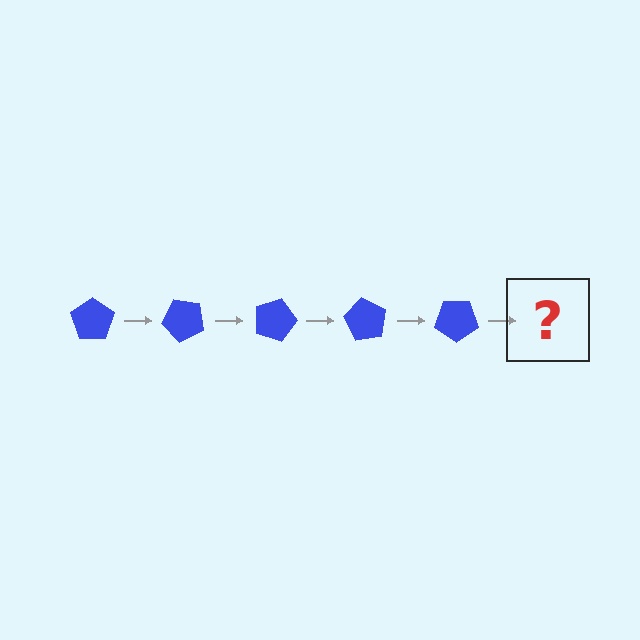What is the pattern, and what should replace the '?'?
The pattern is that the pentagon rotates 45 degrees each step. The '?' should be a blue pentagon rotated 225 degrees.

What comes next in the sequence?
The next element should be a blue pentagon rotated 225 degrees.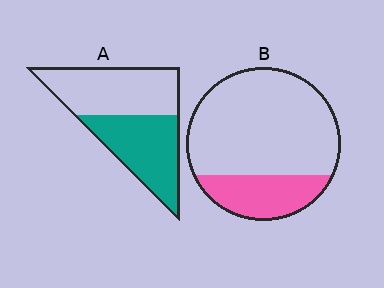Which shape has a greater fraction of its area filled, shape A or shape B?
Shape A.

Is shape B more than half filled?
No.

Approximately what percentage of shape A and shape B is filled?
A is approximately 50% and B is approximately 25%.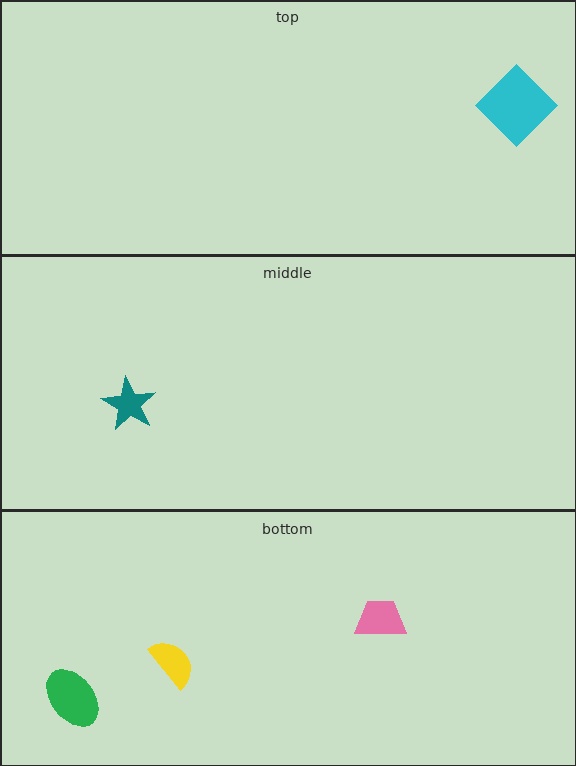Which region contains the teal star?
The middle region.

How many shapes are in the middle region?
1.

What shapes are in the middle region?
The teal star.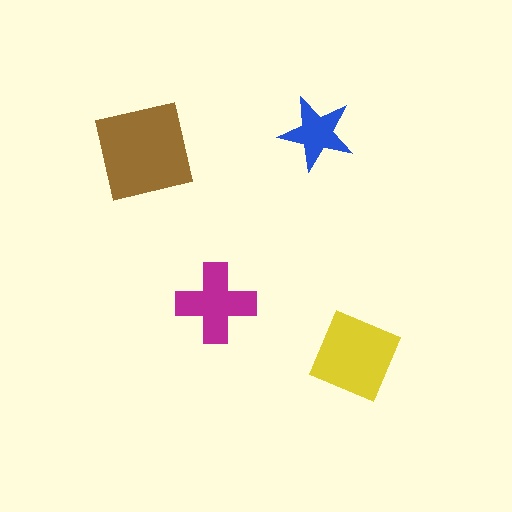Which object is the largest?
The brown square.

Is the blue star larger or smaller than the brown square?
Smaller.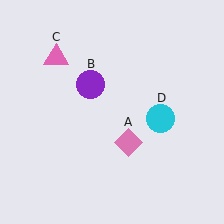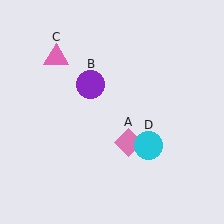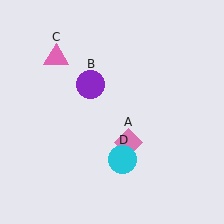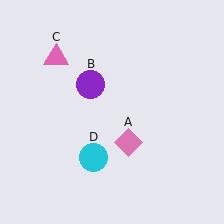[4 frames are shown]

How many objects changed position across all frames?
1 object changed position: cyan circle (object D).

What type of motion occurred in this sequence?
The cyan circle (object D) rotated clockwise around the center of the scene.